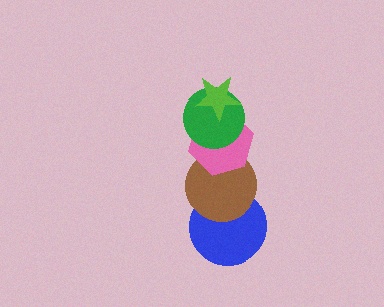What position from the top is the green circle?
The green circle is 2nd from the top.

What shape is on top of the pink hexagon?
The green circle is on top of the pink hexagon.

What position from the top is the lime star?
The lime star is 1st from the top.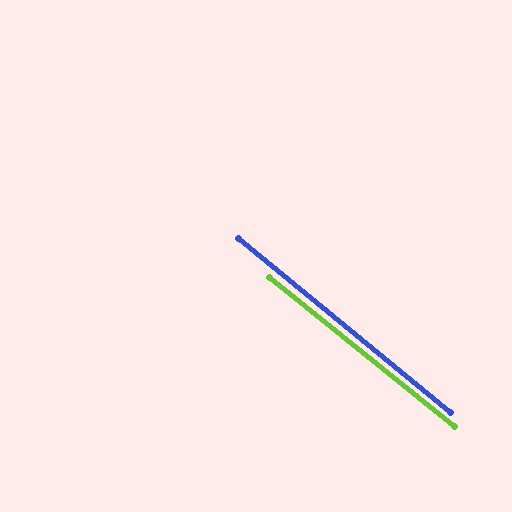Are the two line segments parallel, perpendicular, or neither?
Parallel — their directions differ by only 0.5°.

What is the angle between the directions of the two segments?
Approximately 1 degree.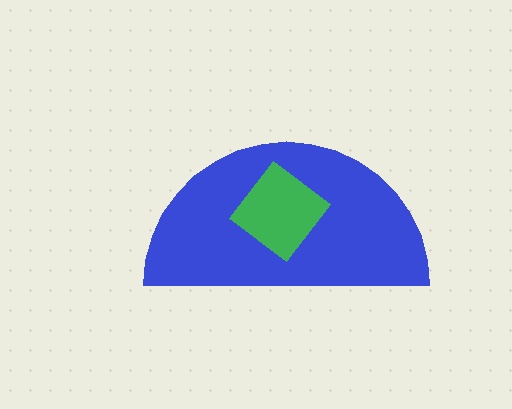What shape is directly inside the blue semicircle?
The green diamond.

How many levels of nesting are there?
2.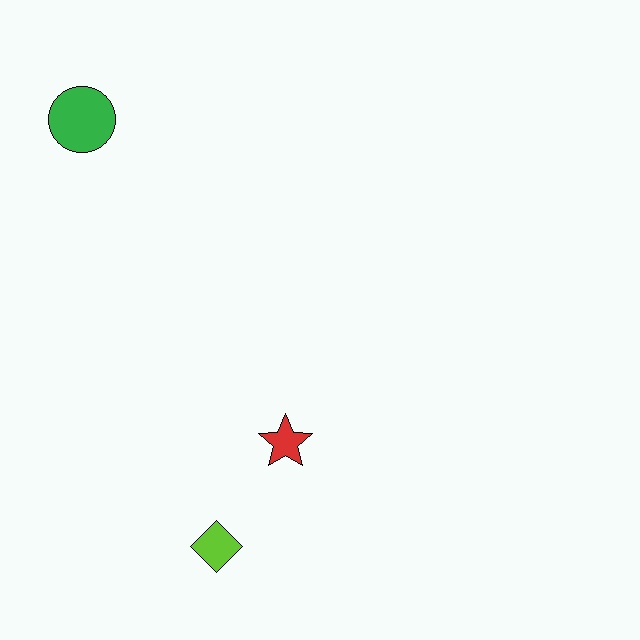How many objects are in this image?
There are 3 objects.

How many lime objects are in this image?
There is 1 lime object.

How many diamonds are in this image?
There is 1 diamond.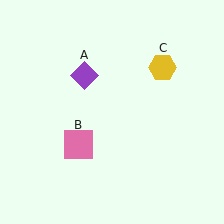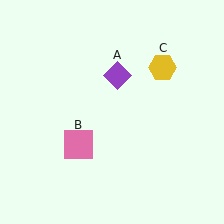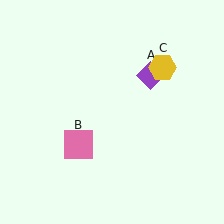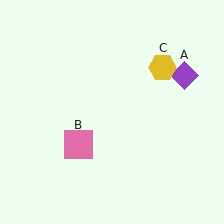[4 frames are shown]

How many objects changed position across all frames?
1 object changed position: purple diamond (object A).